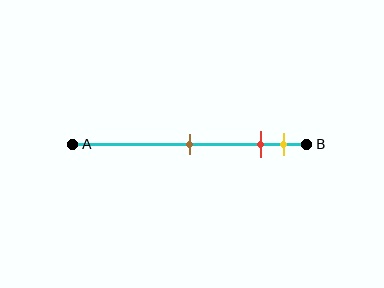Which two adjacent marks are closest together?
The red and yellow marks are the closest adjacent pair.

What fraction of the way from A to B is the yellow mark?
The yellow mark is approximately 90% (0.9) of the way from A to B.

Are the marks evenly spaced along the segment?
No, the marks are not evenly spaced.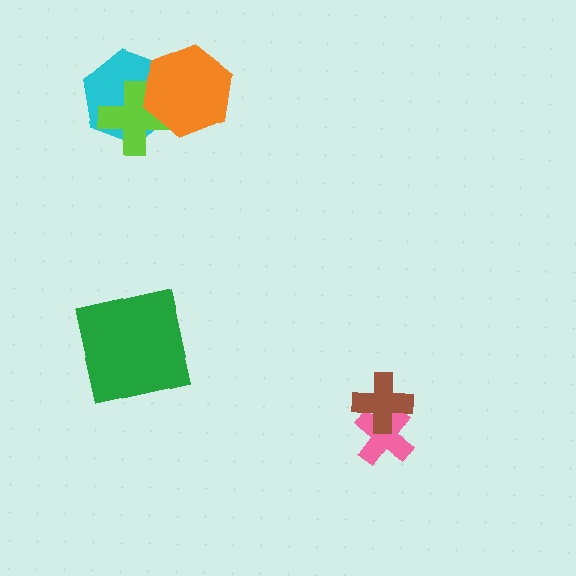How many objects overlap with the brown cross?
1 object overlaps with the brown cross.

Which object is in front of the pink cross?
The brown cross is in front of the pink cross.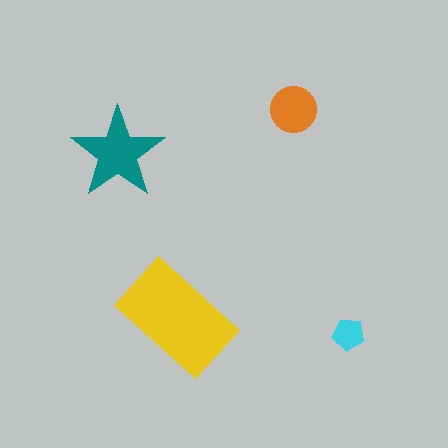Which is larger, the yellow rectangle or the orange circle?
The yellow rectangle.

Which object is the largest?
The yellow rectangle.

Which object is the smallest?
The cyan pentagon.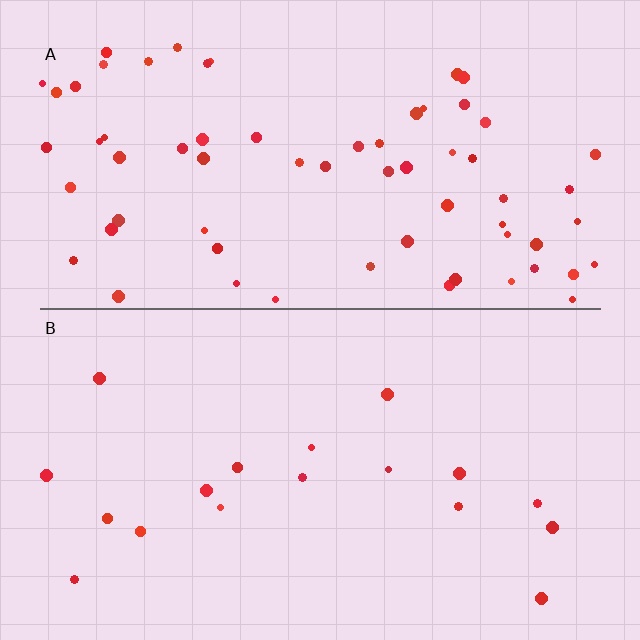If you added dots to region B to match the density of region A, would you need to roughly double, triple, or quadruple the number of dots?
Approximately quadruple.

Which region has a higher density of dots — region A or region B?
A (the top).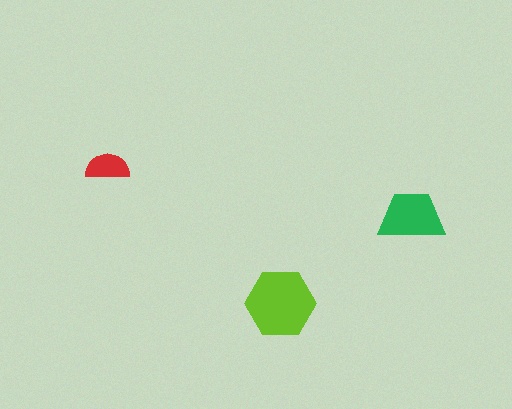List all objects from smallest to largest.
The red semicircle, the green trapezoid, the lime hexagon.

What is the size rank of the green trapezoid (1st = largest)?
2nd.